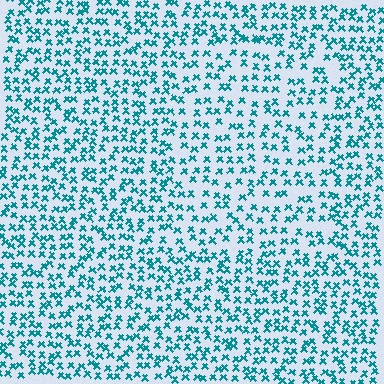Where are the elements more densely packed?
The elements are more densely packed outside the rectangle boundary.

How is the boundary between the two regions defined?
The boundary is defined by a change in element density (approximately 1.4x ratio). All elements are the same color, size, and shape.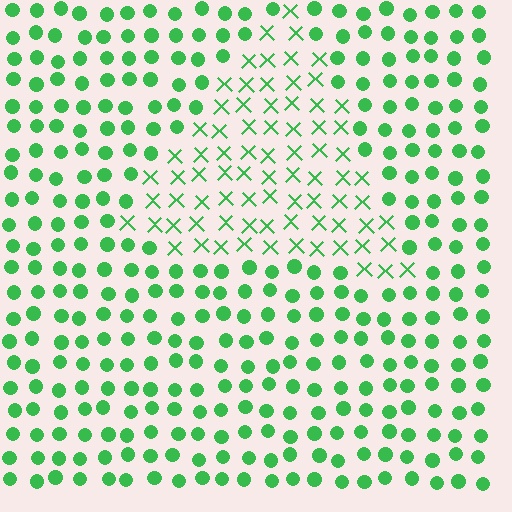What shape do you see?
I see a triangle.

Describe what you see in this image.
The image is filled with small green elements arranged in a uniform grid. A triangle-shaped region contains X marks, while the surrounding area contains circles. The boundary is defined purely by the change in element shape.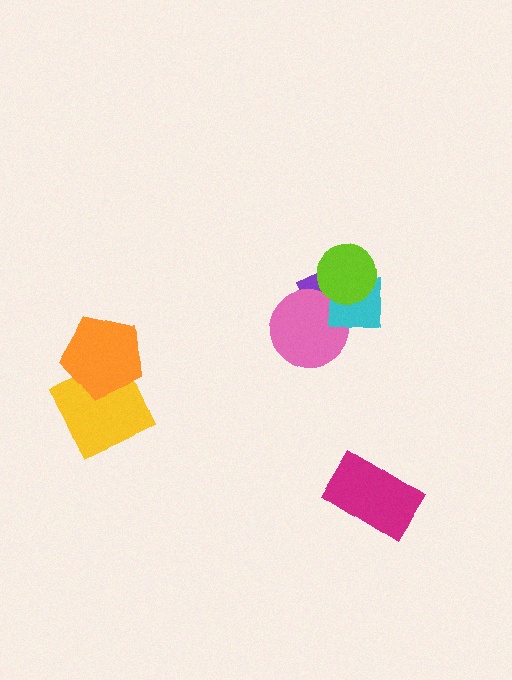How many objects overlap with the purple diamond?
3 objects overlap with the purple diamond.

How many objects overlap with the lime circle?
2 objects overlap with the lime circle.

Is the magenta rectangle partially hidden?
No, no other shape covers it.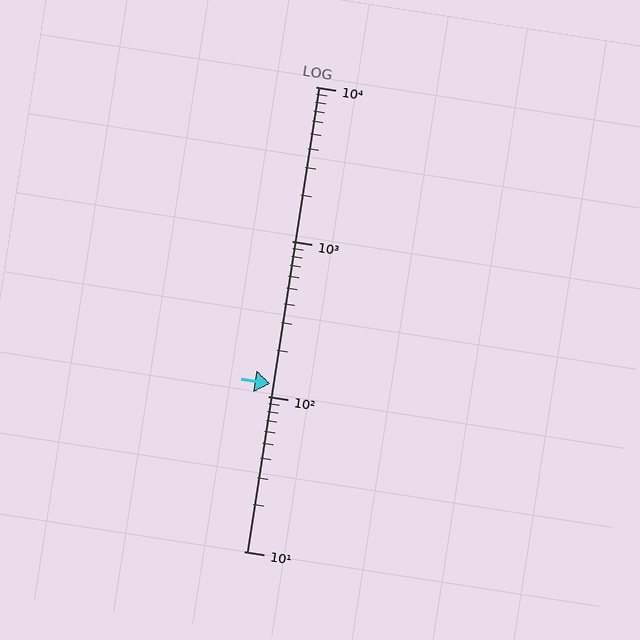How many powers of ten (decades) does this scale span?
The scale spans 3 decades, from 10 to 10000.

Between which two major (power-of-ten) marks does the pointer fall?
The pointer is between 100 and 1000.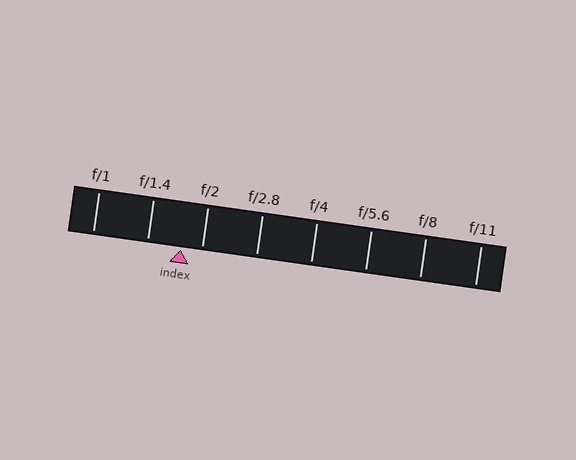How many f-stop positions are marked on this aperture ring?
There are 8 f-stop positions marked.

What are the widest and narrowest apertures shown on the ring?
The widest aperture shown is f/1 and the narrowest is f/11.